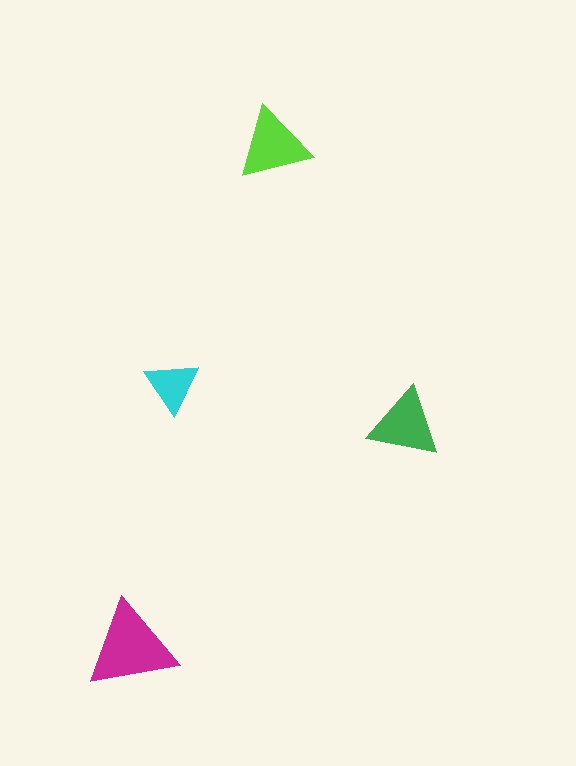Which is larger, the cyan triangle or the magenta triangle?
The magenta one.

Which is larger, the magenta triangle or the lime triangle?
The magenta one.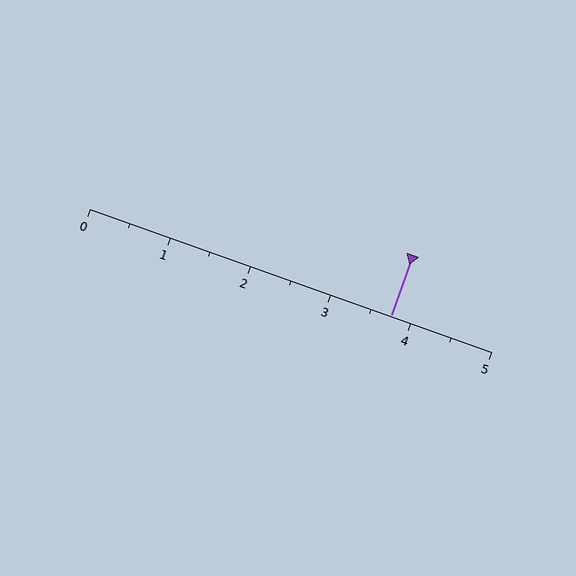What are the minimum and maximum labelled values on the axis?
The axis runs from 0 to 5.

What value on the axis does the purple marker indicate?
The marker indicates approximately 3.8.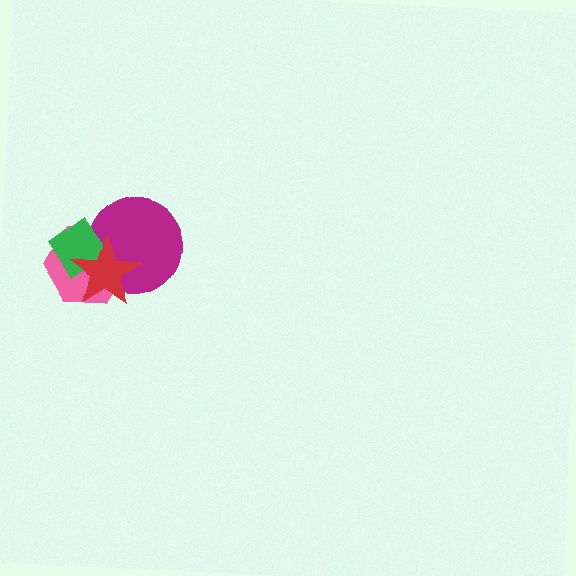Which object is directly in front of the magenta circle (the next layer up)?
The green diamond is directly in front of the magenta circle.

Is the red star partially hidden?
No, no other shape covers it.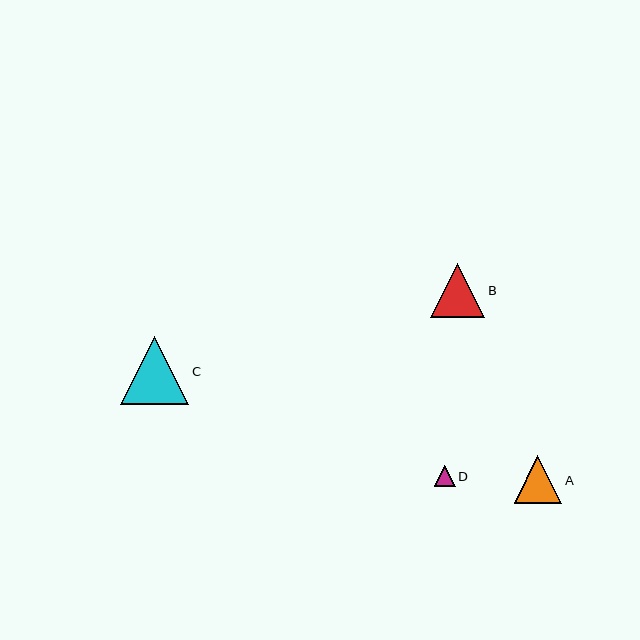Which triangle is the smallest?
Triangle D is the smallest with a size of approximately 21 pixels.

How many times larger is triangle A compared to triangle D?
Triangle A is approximately 2.2 times the size of triangle D.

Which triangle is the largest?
Triangle C is the largest with a size of approximately 68 pixels.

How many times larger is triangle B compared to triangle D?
Triangle B is approximately 2.5 times the size of triangle D.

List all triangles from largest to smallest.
From largest to smallest: C, B, A, D.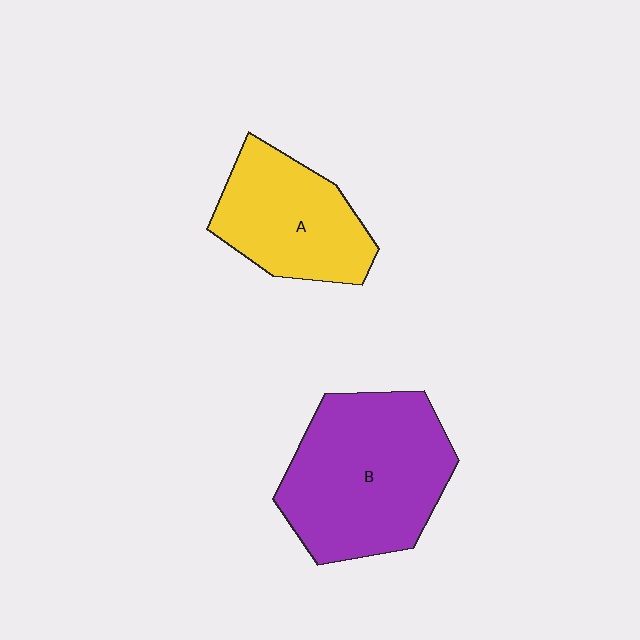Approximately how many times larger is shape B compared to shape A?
Approximately 1.5 times.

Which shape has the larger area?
Shape B (purple).